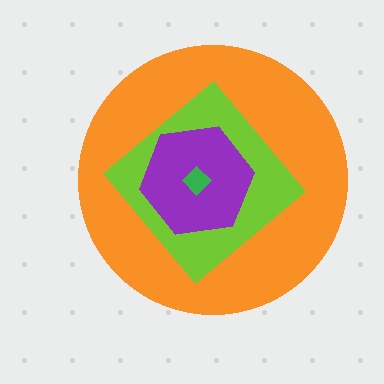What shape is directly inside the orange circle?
The lime diamond.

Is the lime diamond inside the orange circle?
Yes.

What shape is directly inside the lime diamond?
The purple hexagon.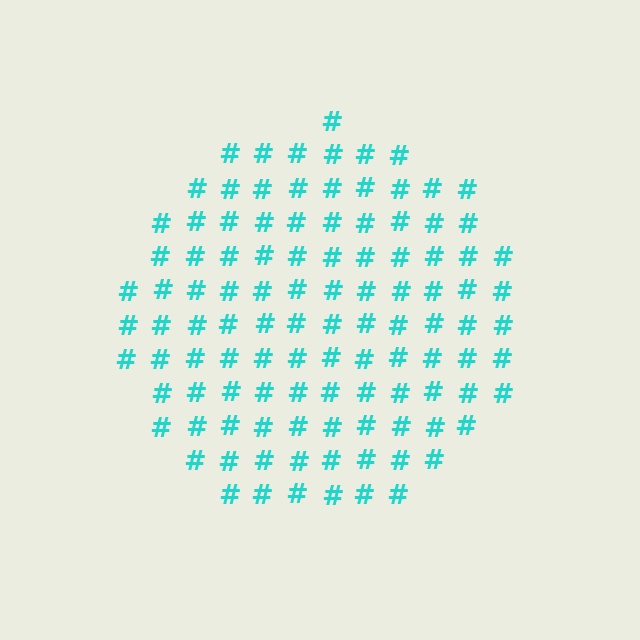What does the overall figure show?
The overall figure shows a circle.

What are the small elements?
The small elements are hash symbols.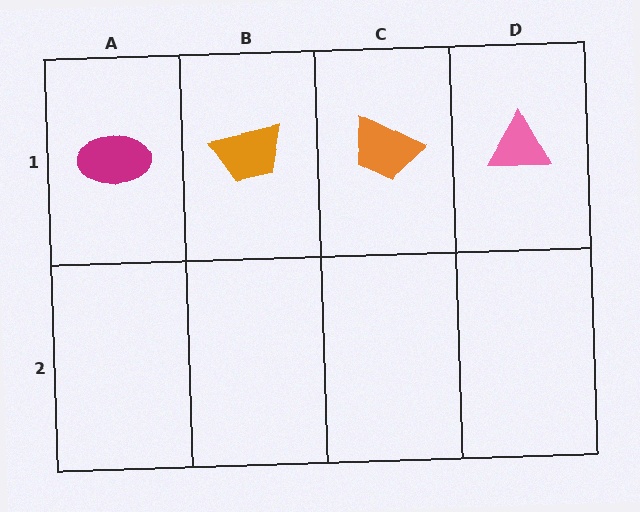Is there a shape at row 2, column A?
No, that cell is empty.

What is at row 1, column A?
A magenta ellipse.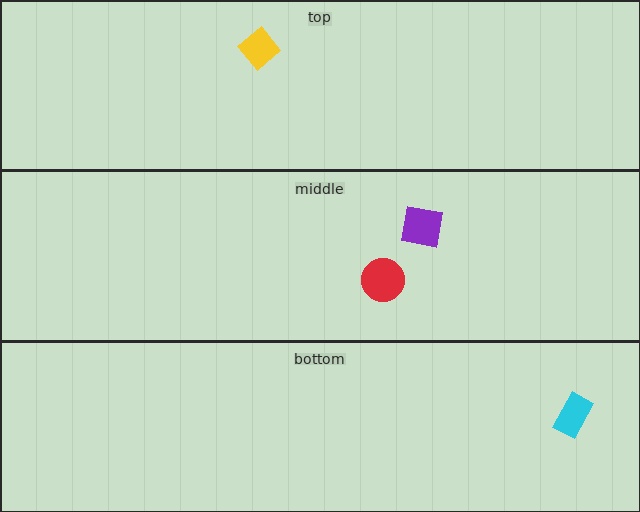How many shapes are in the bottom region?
1.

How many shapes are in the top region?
1.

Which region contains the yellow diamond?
The top region.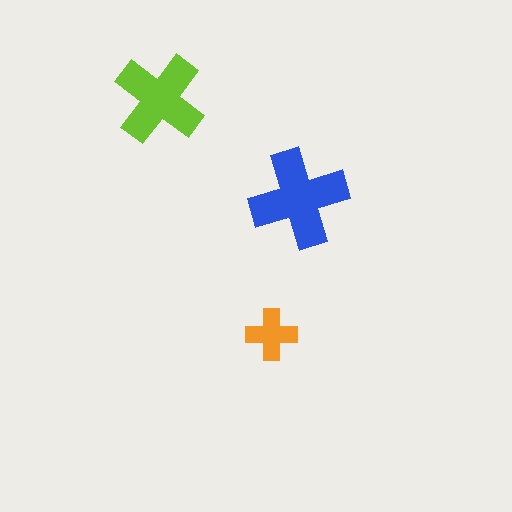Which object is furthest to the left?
The lime cross is leftmost.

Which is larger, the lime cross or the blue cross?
The blue one.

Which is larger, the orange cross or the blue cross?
The blue one.